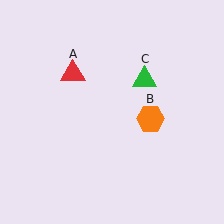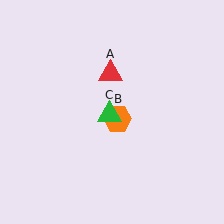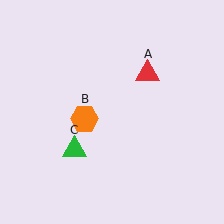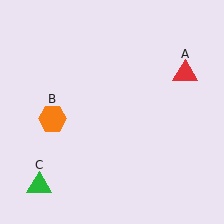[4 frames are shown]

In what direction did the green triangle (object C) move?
The green triangle (object C) moved down and to the left.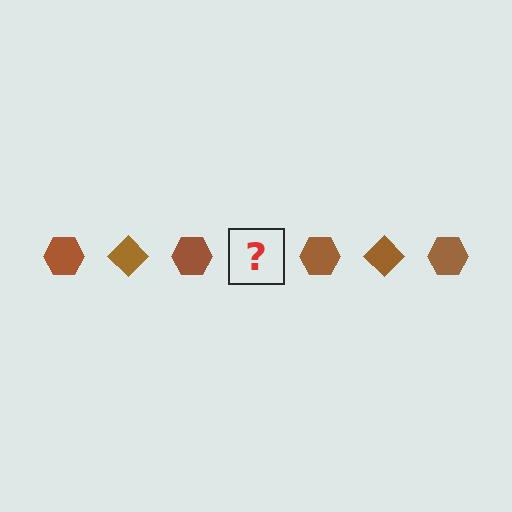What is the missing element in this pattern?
The missing element is a brown diamond.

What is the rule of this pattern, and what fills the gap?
The rule is that the pattern cycles through hexagon, diamond shapes in brown. The gap should be filled with a brown diamond.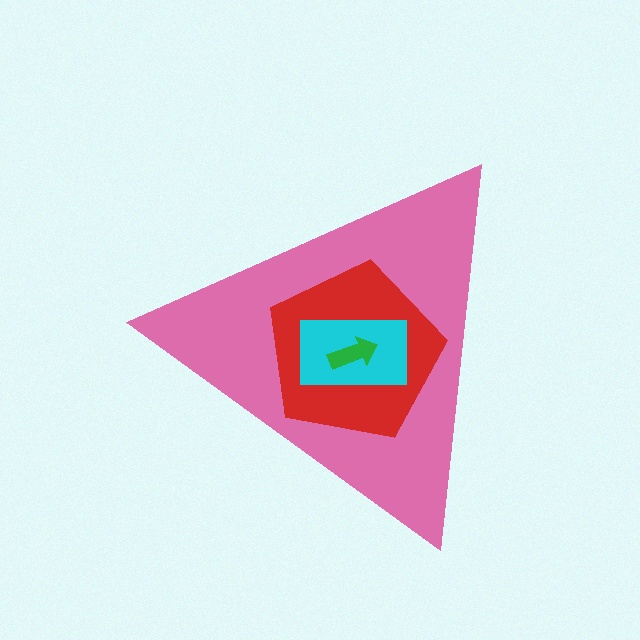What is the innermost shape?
The green arrow.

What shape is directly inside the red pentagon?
The cyan rectangle.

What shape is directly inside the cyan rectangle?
The green arrow.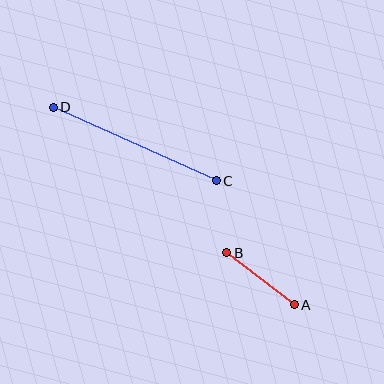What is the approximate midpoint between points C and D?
The midpoint is at approximately (135, 144) pixels.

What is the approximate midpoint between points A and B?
The midpoint is at approximately (261, 279) pixels.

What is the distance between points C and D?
The distance is approximately 179 pixels.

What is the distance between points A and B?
The distance is approximately 85 pixels.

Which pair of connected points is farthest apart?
Points C and D are farthest apart.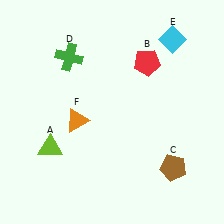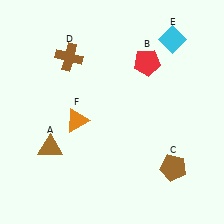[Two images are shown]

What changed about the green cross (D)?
In Image 1, D is green. In Image 2, it changed to brown.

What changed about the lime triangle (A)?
In Image 1, A is lime. In Image 2, it changed to brown.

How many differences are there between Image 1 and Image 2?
There are 2 differences between the two images.